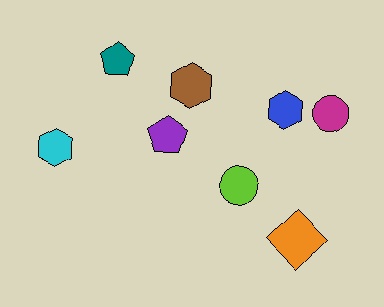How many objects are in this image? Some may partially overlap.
There are 8 objects.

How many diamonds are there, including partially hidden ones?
There is 1 diamond.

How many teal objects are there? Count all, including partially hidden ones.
There is 1 teal object.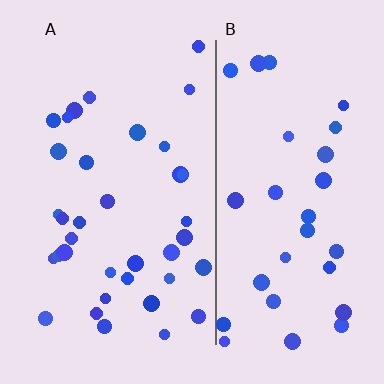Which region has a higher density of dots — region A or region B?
A (the left).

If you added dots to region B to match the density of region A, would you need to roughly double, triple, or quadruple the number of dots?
Approximately double.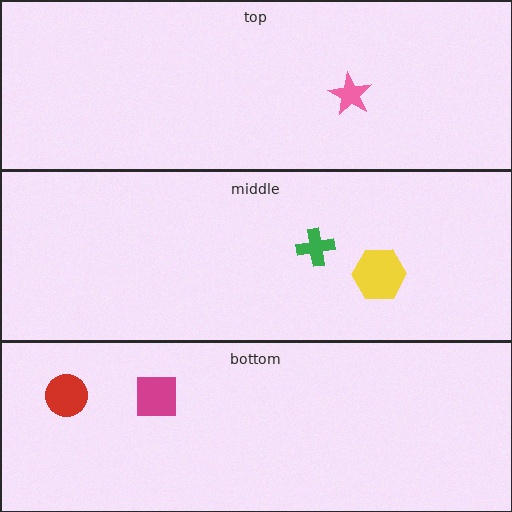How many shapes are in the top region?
1.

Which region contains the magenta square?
The bottom region.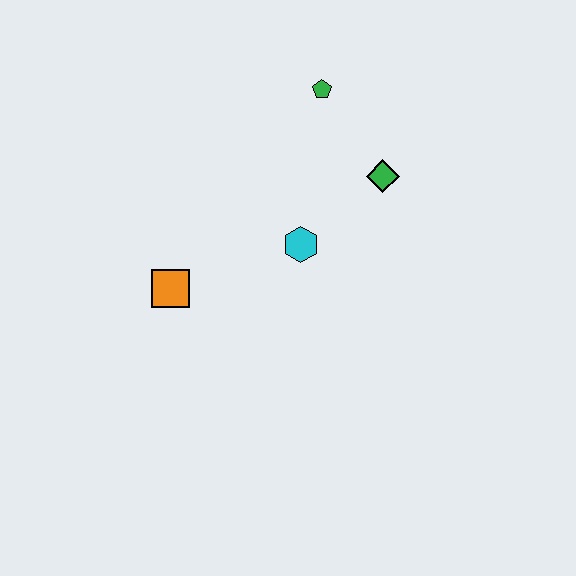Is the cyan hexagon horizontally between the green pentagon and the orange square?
Yes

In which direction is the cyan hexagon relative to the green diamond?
The cyan hexagon is to the left of the green diamond.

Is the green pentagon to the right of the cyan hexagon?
Yes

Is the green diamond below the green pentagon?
Yes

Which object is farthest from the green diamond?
The orange square is farthest from the green diamond.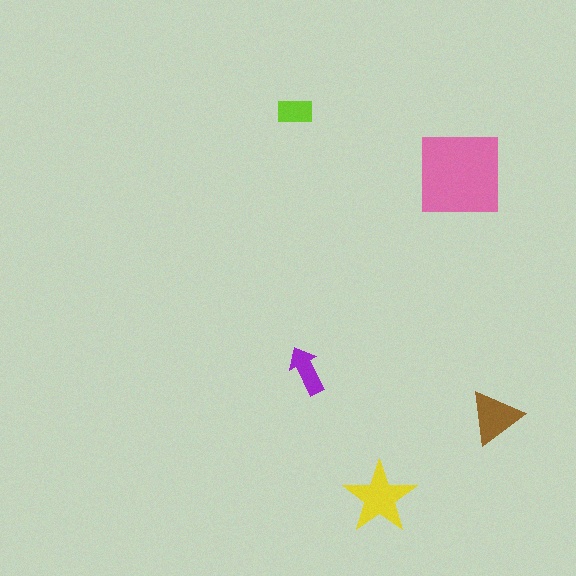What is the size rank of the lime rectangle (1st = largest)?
5th.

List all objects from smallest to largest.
The lime rectangle, the purple arrow, the brown triangle, the yellow star, the pink square.